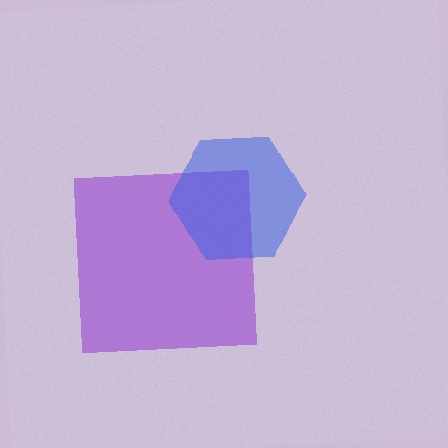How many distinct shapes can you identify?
There are 2 distinct shapes: a purple square, a blue hexagon.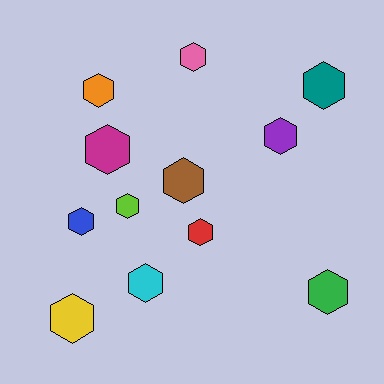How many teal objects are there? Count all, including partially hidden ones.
There is 1 teal object.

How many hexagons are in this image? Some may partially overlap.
There are 12 hexagons.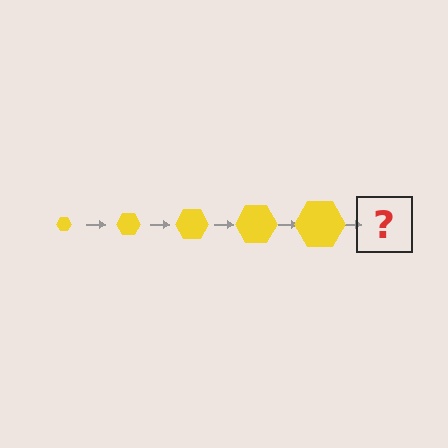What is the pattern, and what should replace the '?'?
The pattern is that the hexagon gets progressively larger each step. The '?' should be a yellow hexagon, larger than the previous one.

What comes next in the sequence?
The next element should be a yellow hexagon, larger than the previous one.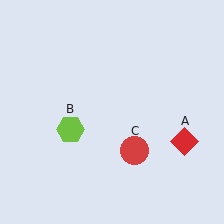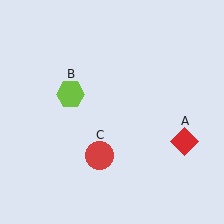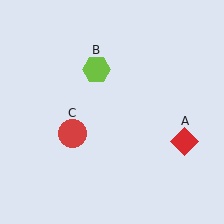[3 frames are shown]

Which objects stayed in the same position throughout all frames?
Red diamond (object A) remained stationary.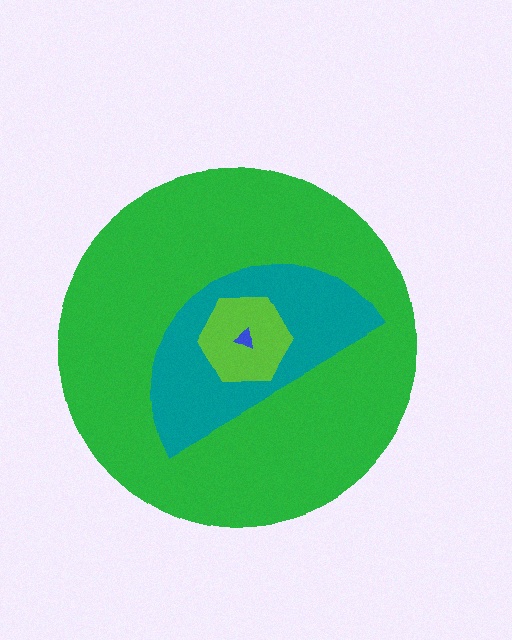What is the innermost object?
The blue triangle.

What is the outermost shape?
The green circle.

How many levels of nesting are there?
4.